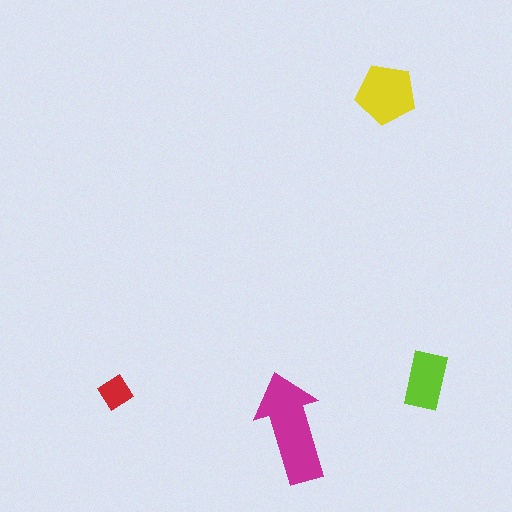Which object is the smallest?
The red diamond.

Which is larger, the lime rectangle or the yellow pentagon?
The yellow pentagon.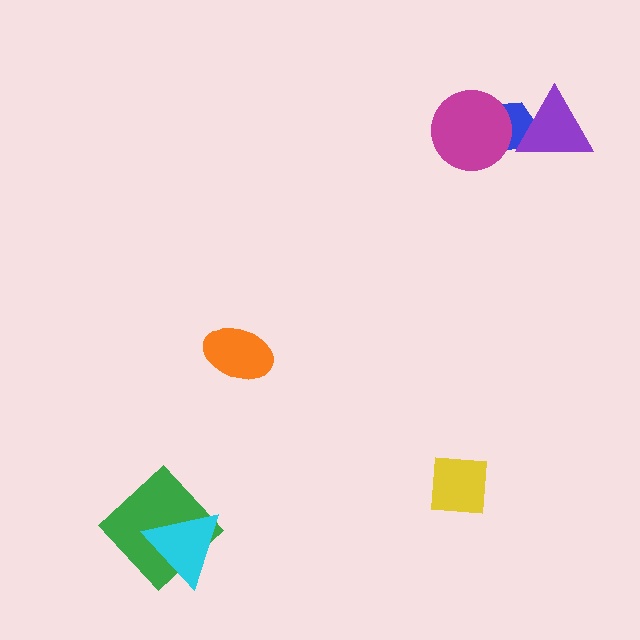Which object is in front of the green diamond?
The cyan triangle is in front of the green diamond.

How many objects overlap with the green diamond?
1 object overlaps with the green diamond.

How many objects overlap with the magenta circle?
1 object overlaps with the magenta circle.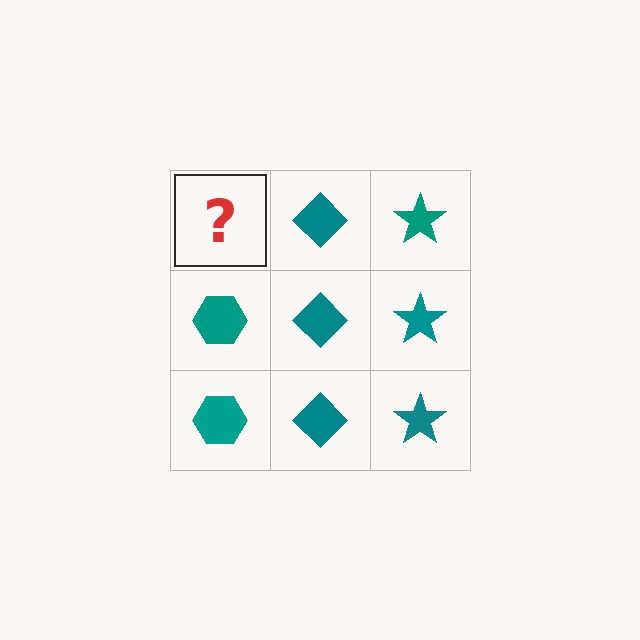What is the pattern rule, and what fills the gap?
The rule is that each column has a consistent shape. The gap should be filled with a teal hexagon.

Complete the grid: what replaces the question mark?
The question mark should be replaced with a teal hexagon.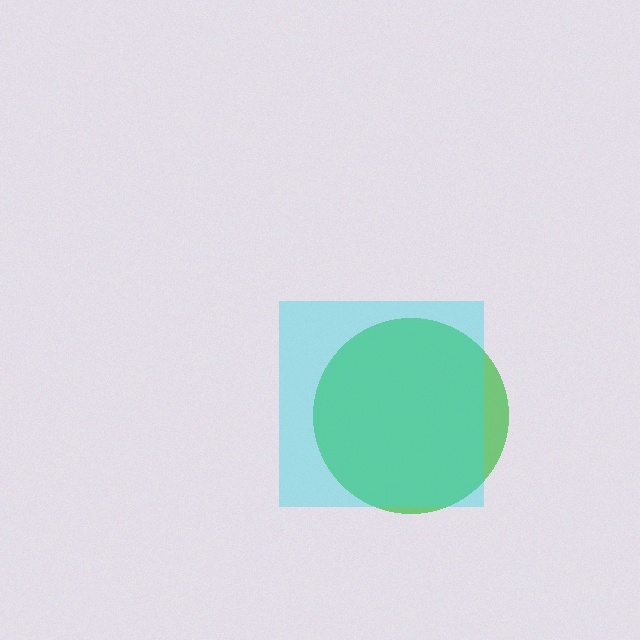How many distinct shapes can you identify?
There are 2 distinct shapes: a green circle, a cyan square.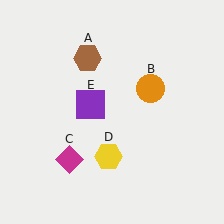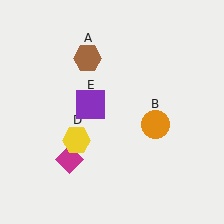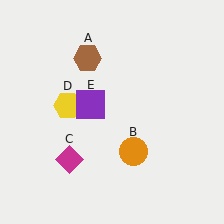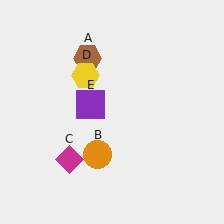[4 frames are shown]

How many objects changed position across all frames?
2 objects changed position: orange circle (object B), yellow hexagon (object D).